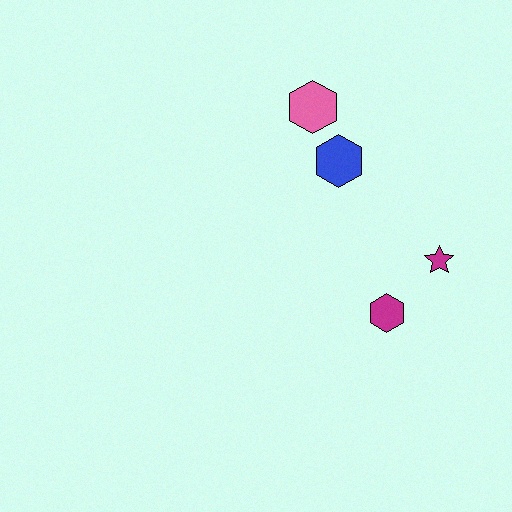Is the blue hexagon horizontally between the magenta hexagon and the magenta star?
No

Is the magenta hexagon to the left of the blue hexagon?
No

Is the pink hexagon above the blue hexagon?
Yes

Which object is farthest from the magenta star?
The pink hexagon is farthest from the magenta star.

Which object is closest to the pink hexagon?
The blue hexagon is closest to the pink hexagon.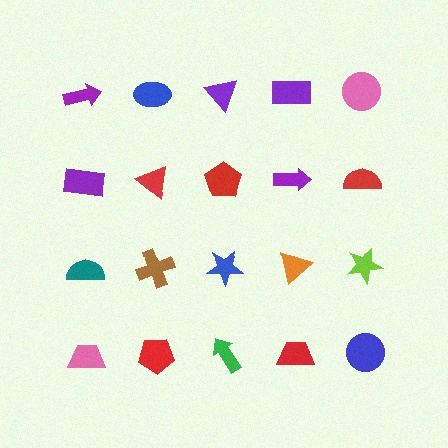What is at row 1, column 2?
A blue ellipse.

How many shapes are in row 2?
5 shapes.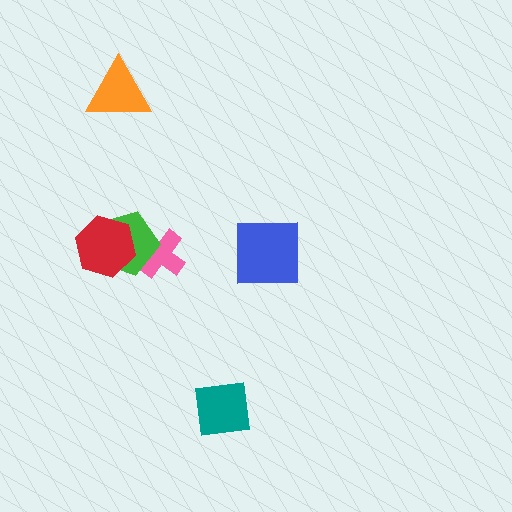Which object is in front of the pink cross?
The green pentagon is in front of the pink cross.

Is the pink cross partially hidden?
Yes, it is partially covered by another shape.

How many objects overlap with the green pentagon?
2 objects overlap with the green pentagon.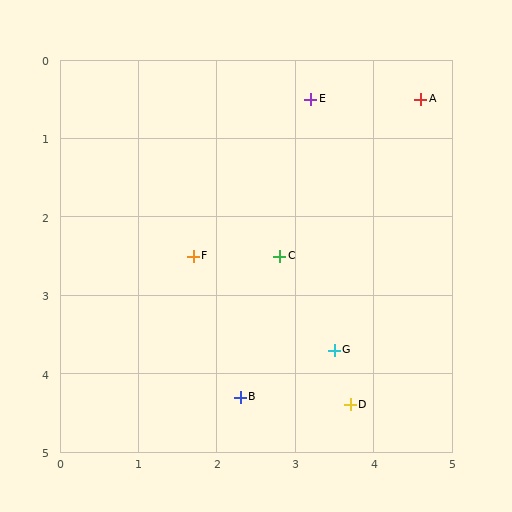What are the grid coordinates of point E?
Point E is at approximately (3.2, 0.5).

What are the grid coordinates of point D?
Point D is at approximately (3.7, 4.4).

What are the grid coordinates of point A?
Point A is at approximately (4.6, 0.5).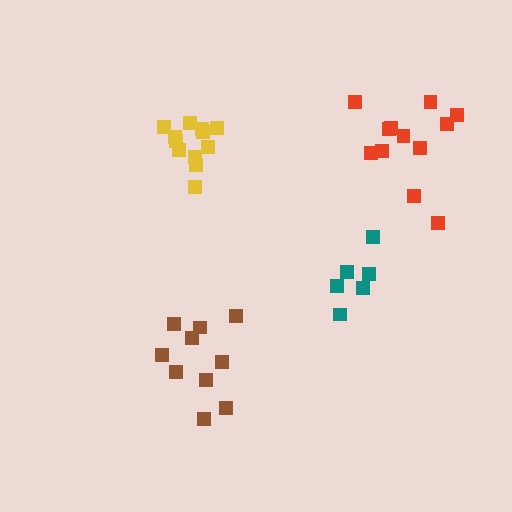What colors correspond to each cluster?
The clusters are colored: brown, red, yellow, teal.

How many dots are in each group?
Group 1: 10 dots, Group 2: 12 dots, Group 3: 12 dots, Group 4: 6 dots (40 total).